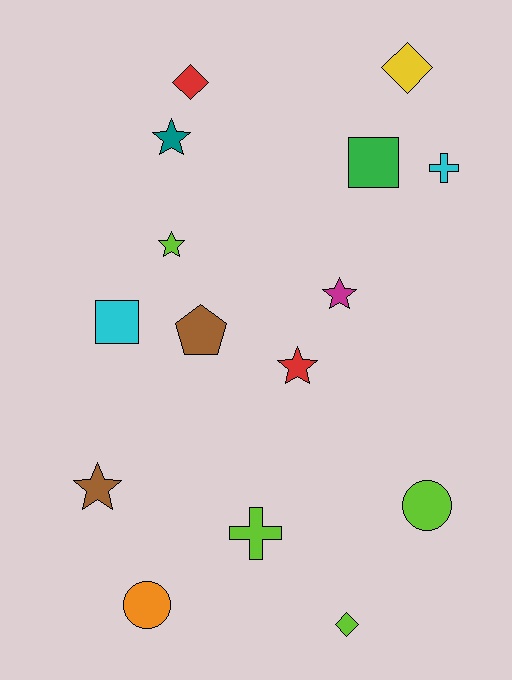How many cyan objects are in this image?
There are 2 cyan objects.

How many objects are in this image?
There are 15 objects.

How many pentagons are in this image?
There is 1 pentagon.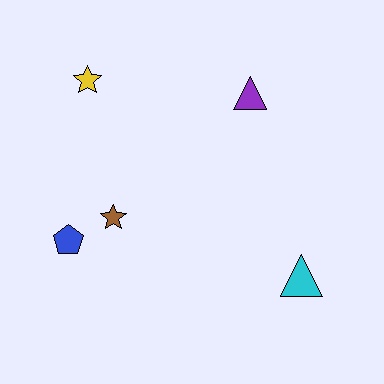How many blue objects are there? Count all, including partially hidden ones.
There is 1 blue object.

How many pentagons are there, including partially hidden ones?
There is 1 pentagon.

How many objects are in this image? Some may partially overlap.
There are 5 objects.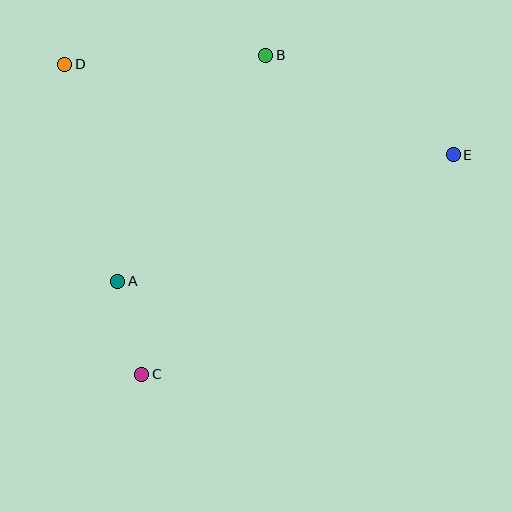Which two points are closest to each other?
Points A and C are closest to each other.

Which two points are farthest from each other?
Points D and E are farthest from each other.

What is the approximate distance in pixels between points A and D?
The distance between A and D is approximately 223 pixels.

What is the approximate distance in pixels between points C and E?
The distance between C and E is approximately 381 pixels.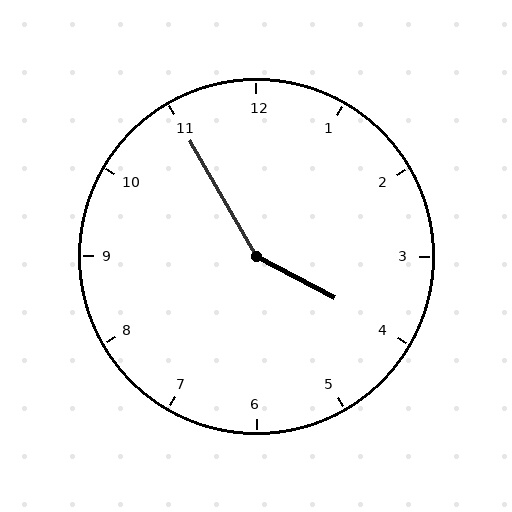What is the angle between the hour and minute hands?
Approximately 148 degrees.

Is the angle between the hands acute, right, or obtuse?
It is obtuse.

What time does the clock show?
3:55.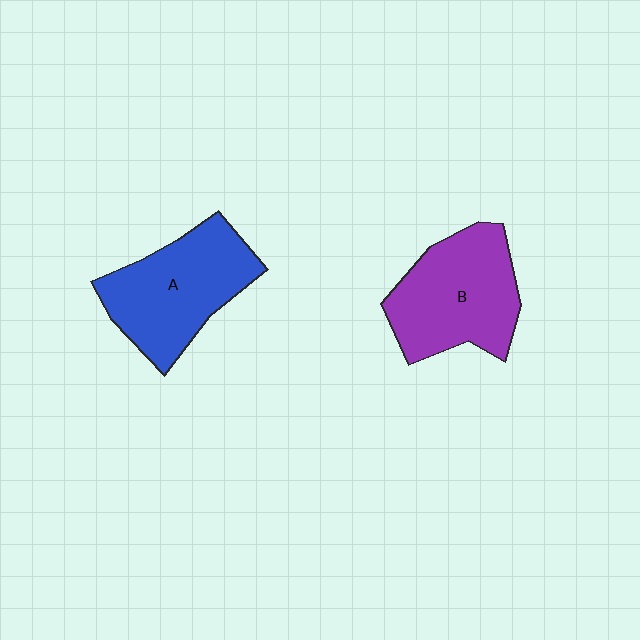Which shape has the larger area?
Shape B (purple).